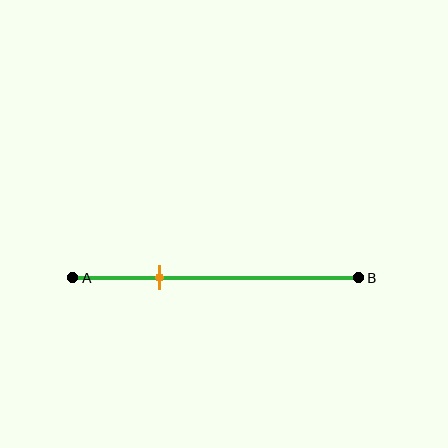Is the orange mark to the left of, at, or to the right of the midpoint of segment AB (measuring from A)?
The orange mark is to the left of the midpoint of segment AB.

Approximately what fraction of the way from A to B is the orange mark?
The orange mark is approximately 30% of the way from A to B.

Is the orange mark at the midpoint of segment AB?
No, the mark is at about 30% from A, not at the 50% midpoint.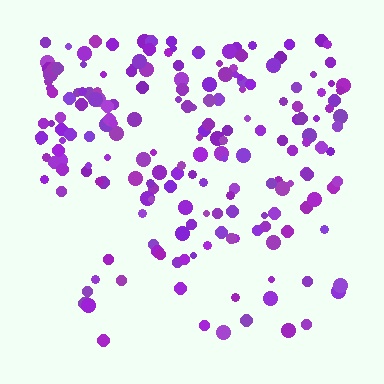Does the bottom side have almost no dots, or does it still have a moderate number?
Still a moderate number, just noticeably fewer than the top.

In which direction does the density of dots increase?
From bottom to top, with the top side densest.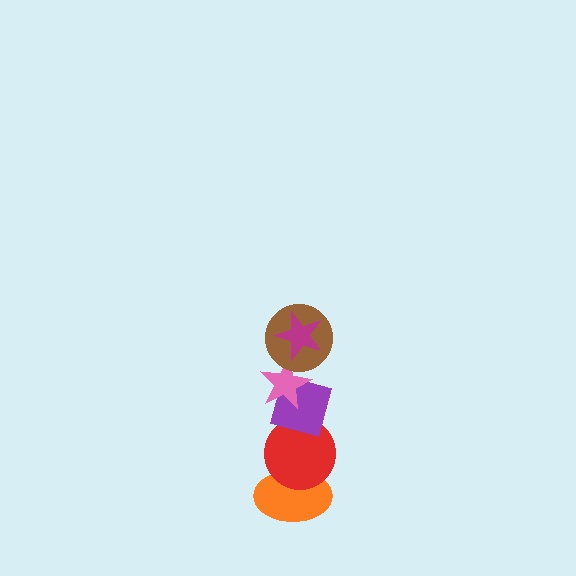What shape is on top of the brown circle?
The magenta star is on top of the brown circle.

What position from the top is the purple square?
The purple square is 4th from the top.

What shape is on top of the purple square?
The pink star is on top of the purple square.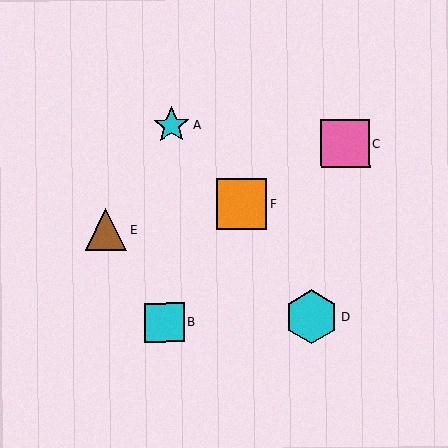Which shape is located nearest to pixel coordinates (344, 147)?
The pink square (labeled C) at (345, 144) is nearest to that location.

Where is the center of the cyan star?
The center of the cyan star is at (172, 125).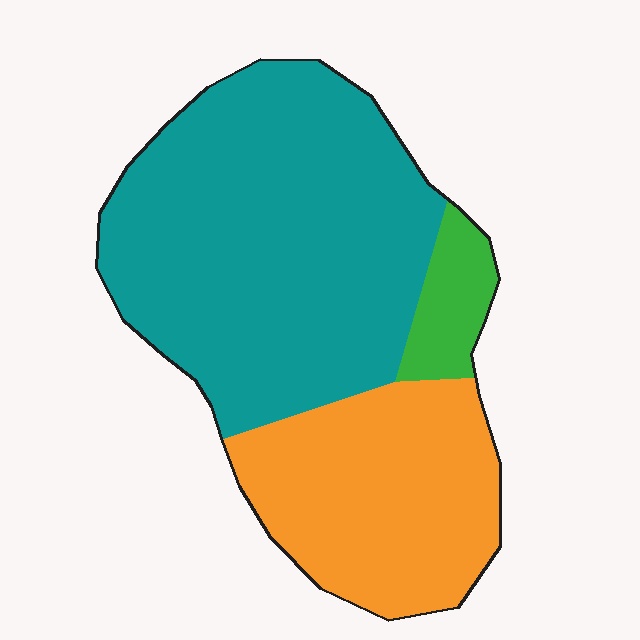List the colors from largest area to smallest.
From largest to smallest: teal, orange, green.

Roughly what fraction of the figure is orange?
Orange covers 32% of the figure.